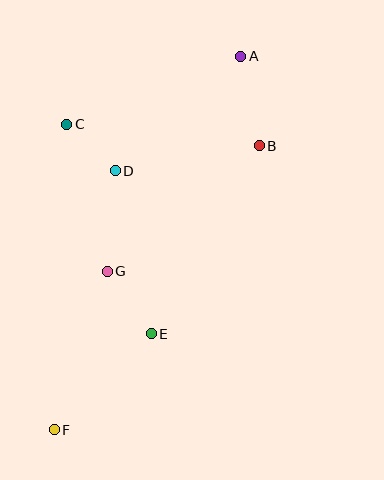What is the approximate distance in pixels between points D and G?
The distance between D and G is approximately 101 pixels.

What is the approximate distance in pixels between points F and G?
The distance between F and G is approximately 167 pixels.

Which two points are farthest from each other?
Points A and F are farthest from each other.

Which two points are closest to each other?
Points C and D are closest to each other.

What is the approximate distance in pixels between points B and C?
The distance between B and C is approximately 194 pixels.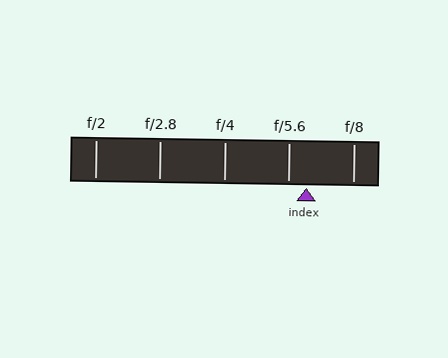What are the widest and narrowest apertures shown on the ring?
The widest aperture shown is f/2 and the narrowest is f/8.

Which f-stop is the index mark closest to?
The index mark is closest to f/5.6.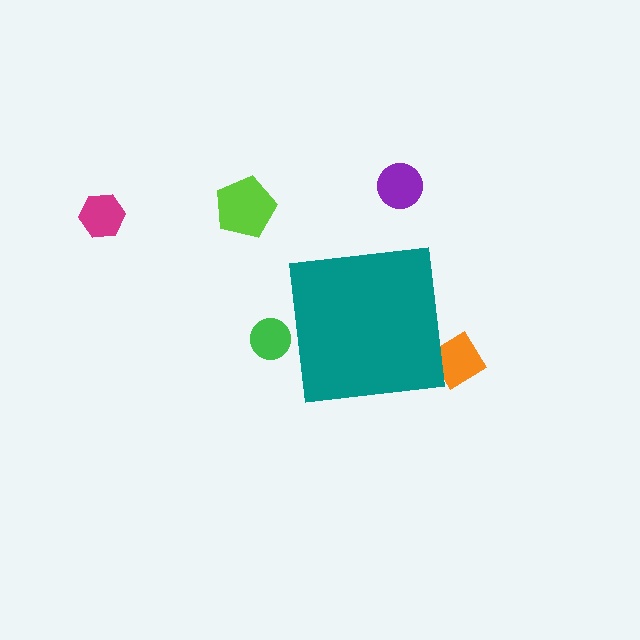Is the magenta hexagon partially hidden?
No, the magenta hexagon is fully visible.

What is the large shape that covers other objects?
A teal square.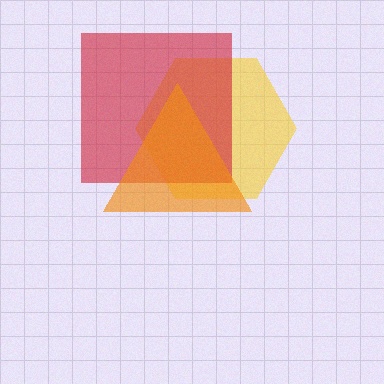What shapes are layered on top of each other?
The layered shapes are: a yellow hexagon, a red square, an orange triangle.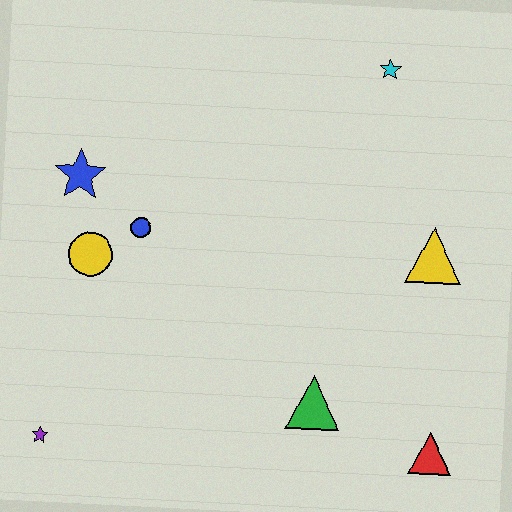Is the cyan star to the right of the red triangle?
No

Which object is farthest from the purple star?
The cyan star is farthest from the purple star.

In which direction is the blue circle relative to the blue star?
The blue circle is to the right of the blue star.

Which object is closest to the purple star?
The yellow circle is closest to the purple star.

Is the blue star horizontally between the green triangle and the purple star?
Yes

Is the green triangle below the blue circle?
Yes